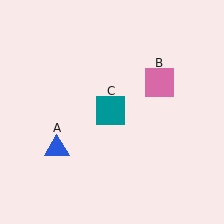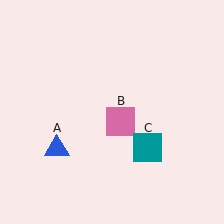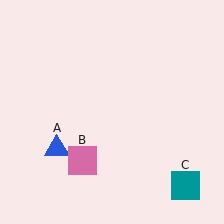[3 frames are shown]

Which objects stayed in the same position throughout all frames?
Blue triangle (object A) remained stationary.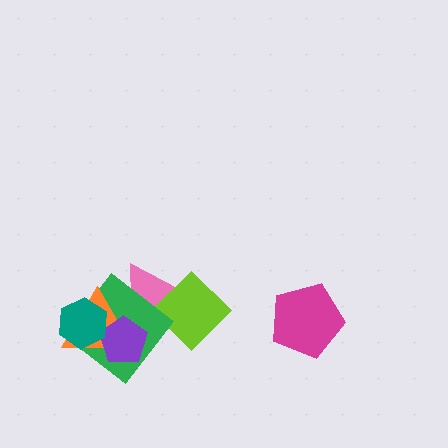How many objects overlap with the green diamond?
4 objects overlap with the green diamond.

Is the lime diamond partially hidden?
No, no other shape covers it.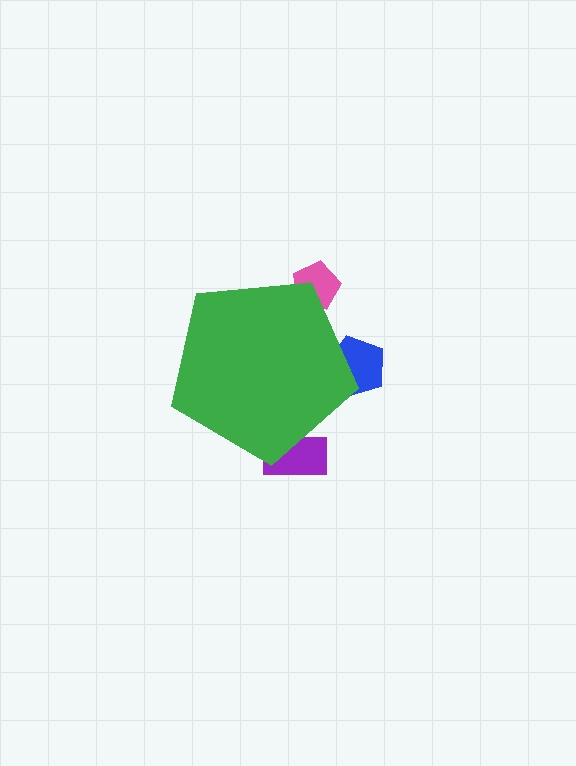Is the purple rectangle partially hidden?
Yes, the purple rectangle is partially hidden behind the green pentagon.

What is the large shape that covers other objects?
A green pentagon.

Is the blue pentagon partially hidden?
Yes, the blue pentagon is partially hidden behind the green pentagon.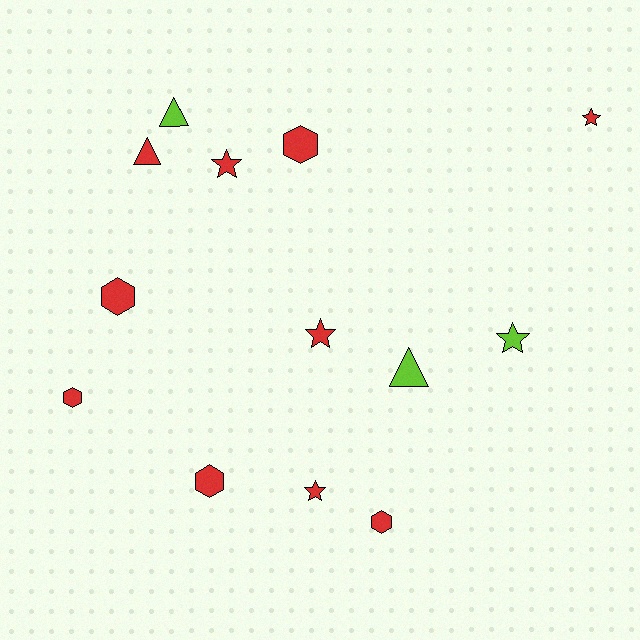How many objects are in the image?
There are 13 objects.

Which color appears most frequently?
Red, with 10 objects.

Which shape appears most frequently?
Star, with 5 objects.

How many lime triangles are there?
There are 2 lime triangles.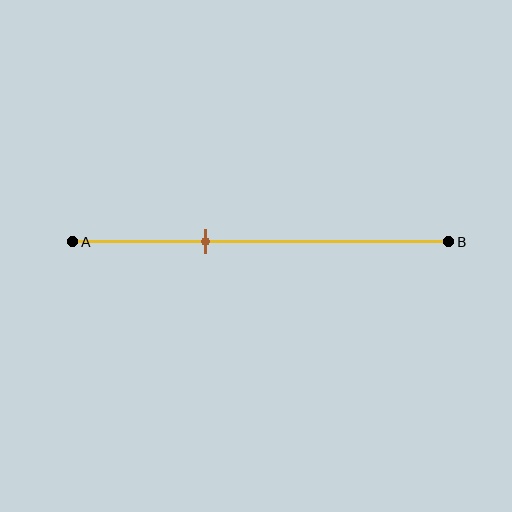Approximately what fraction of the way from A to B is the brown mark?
The brown mark is approximately 35% of the way from A to B.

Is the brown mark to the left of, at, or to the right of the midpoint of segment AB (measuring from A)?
The brown mark is to the left of the midpoint of segment AB.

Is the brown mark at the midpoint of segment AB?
No, the mark is at about 35% from A, not at the 50% midpoint.